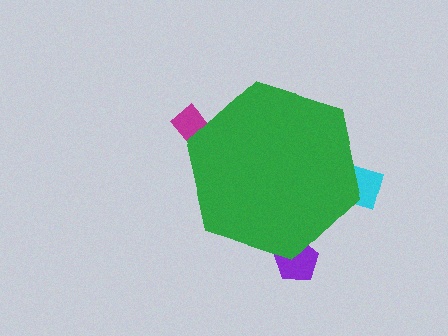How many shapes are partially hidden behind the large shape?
3 shapes are partially hidden.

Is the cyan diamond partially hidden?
Yes, the cyan diamond is partially hidden behind the green hexagon.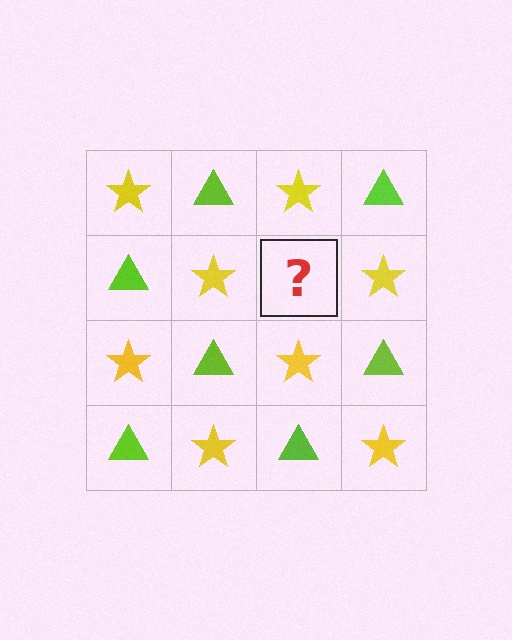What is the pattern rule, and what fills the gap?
The rule is that it alternates yellow star and lime triangle in a checkerboard pattern. The gap should be filled with a lime triangle.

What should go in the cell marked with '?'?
The missing cell should contain a lime triangle.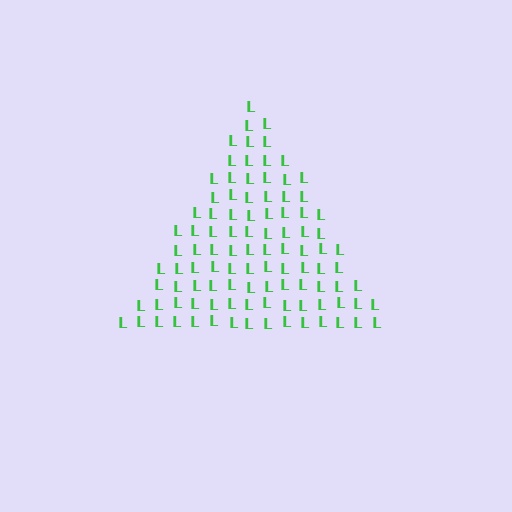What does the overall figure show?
The overall figure shows a triangle.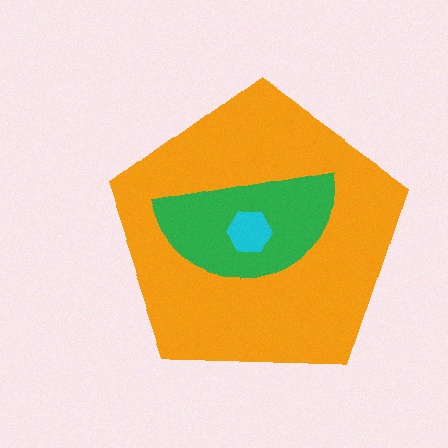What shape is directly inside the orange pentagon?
The green semicircle.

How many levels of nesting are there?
3.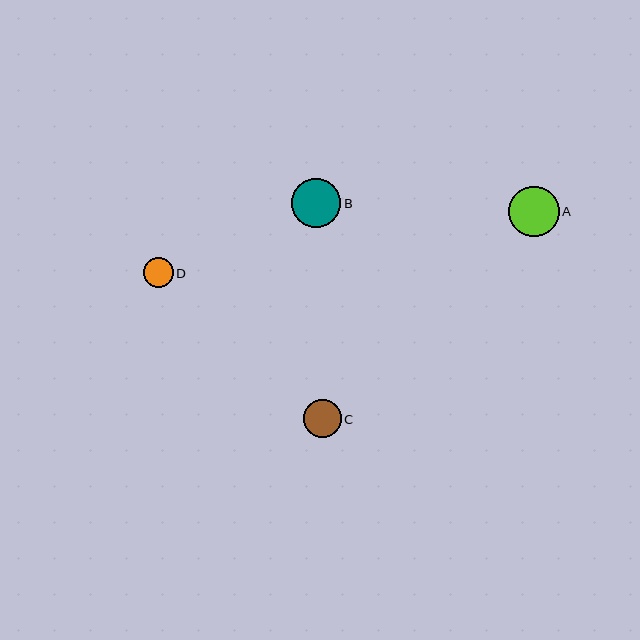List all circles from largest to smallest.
From largest to smallest: A, B, C, D.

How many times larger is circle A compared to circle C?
Circle A is approximately 1.3 times the size of circle C.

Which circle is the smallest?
Circle D is the smallest with a size of approximately 30 pixels.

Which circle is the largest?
Circle A is the largest with a size of approximately 51 pixels.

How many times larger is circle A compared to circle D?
Circle A is approximately 1.7 times the size of circle D.